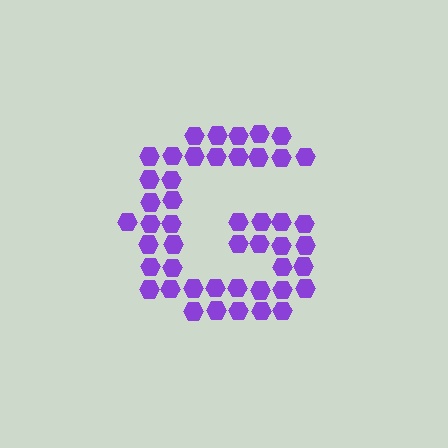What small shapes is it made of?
It is made of small hexagons.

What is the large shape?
The large shape is the letter G.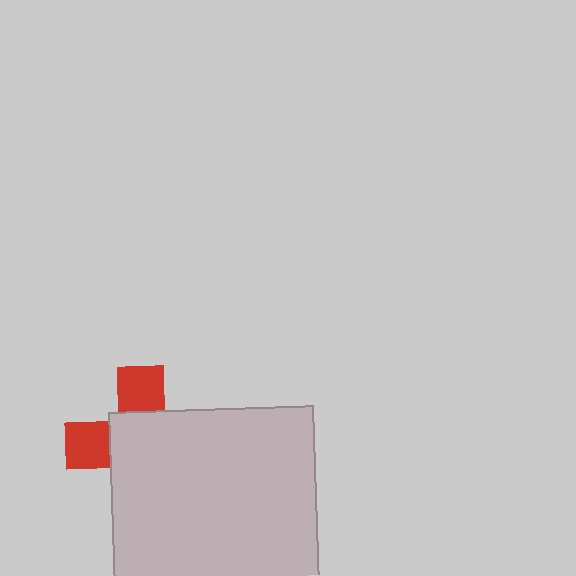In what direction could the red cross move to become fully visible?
The red cross could move toward the upper-left. That would shift it out from behind the light gray square entirely.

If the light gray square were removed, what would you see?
You would see the complete red cross.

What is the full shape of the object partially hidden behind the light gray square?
The partially hidden object is a red cross.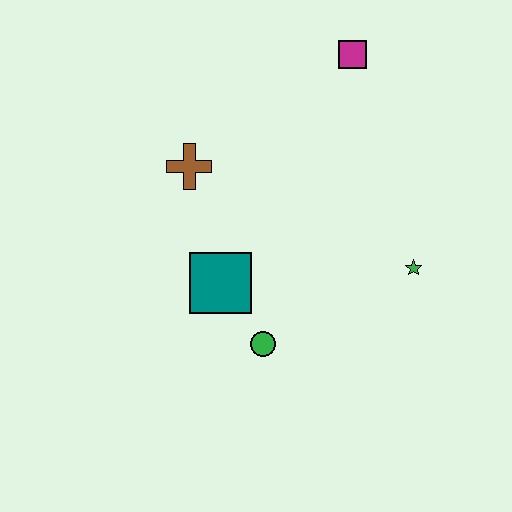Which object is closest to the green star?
The green circle is closest to the green star.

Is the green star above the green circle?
Yes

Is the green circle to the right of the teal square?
Yes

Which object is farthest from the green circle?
The magenta square is farthest from the green circle.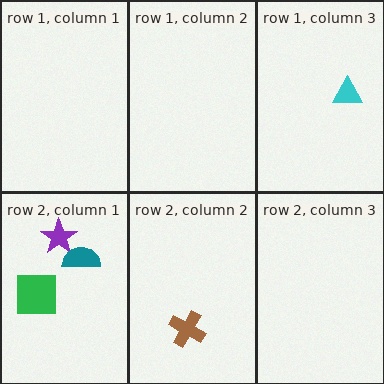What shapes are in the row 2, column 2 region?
The brown cross.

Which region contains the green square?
The row 2, column 1 region.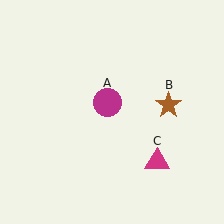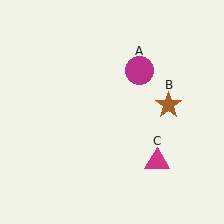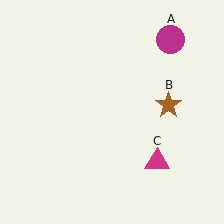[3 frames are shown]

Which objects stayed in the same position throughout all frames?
Brown star (object B) and magenta triangle (object C) remained stationary.